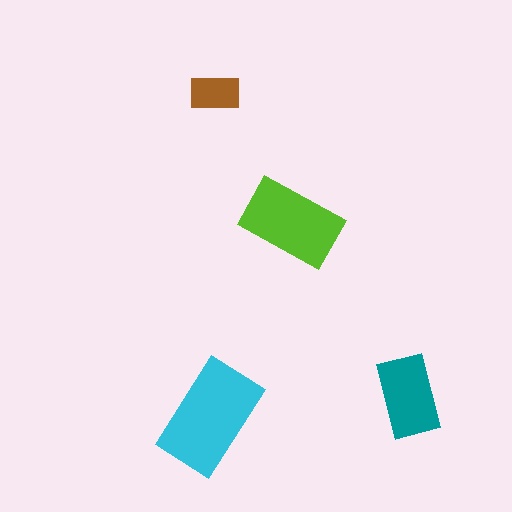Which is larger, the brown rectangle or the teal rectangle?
The teal one.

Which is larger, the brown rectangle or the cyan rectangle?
The cyan one.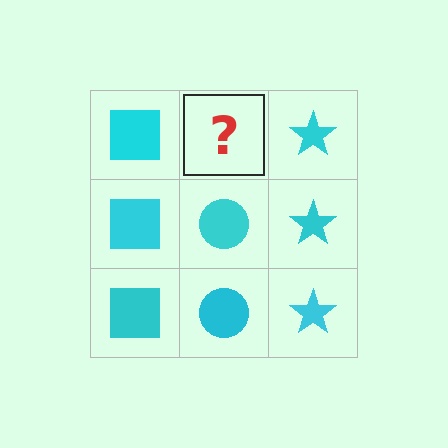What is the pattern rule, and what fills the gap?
The rule is that each column has a consistent shape. The gap should be filled with a cyan circle.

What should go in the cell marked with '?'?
The missing cell should contain a cyan circle.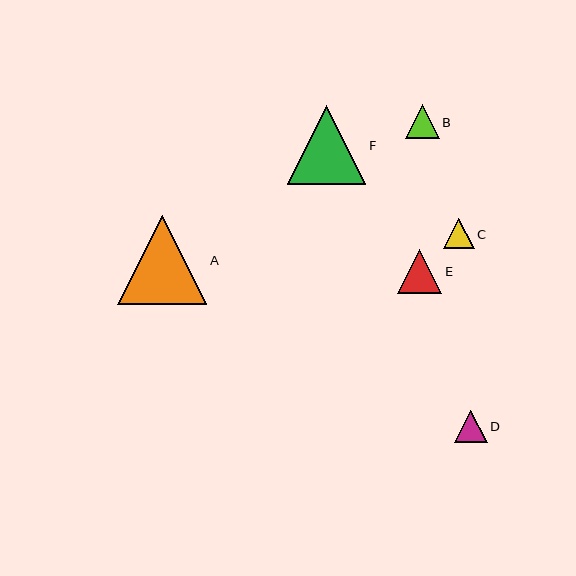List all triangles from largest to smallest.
From largest to smallest: A, F, E, B, D, C.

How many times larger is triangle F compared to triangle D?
Triangle F is approximately 2.4 times the size of triangle D.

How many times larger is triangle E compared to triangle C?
Triangle E is approximately 1.4 times the size of triangle C.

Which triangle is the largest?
Triangle A is the largest with a size of approximately 89 pixels.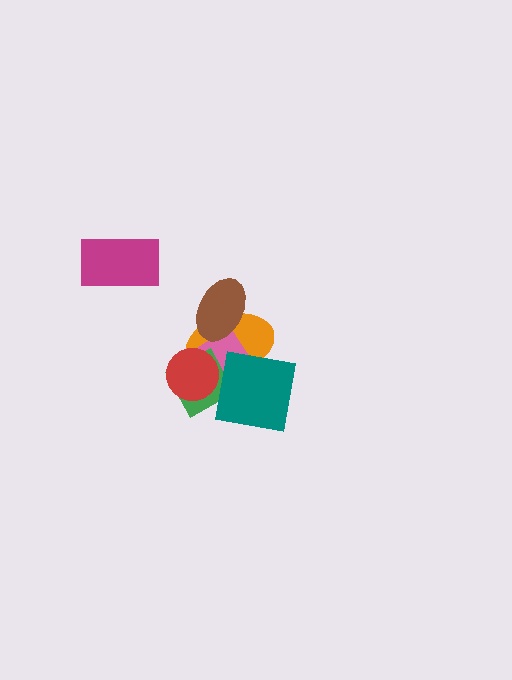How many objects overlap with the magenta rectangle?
0 objects overlap with the magenta rectangle.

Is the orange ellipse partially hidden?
Yes, it is partially covered by another shape.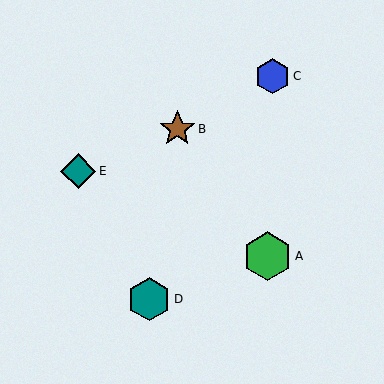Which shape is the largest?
The green hexagon (labeled A) is the largest.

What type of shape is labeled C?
Shape C is a blue hexagon.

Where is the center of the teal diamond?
The center of the teal diamond is at (78, 171).